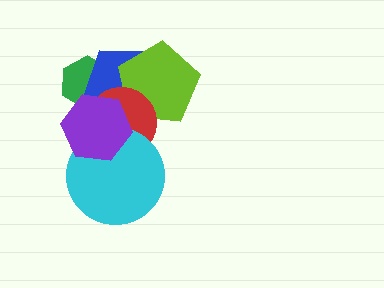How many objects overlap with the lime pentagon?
2 objects overlap with the lime pentagon.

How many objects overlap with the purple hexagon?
4 objects overlap with the purple hexagon.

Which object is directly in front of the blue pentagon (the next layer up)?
The lime pentagon is directly in front of the blue pentagon.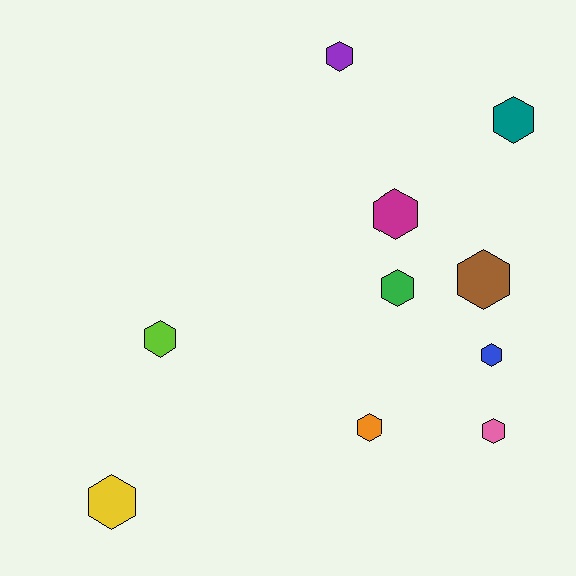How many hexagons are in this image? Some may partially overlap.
There are 10 hexagons.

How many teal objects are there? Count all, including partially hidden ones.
There is 1 teal object.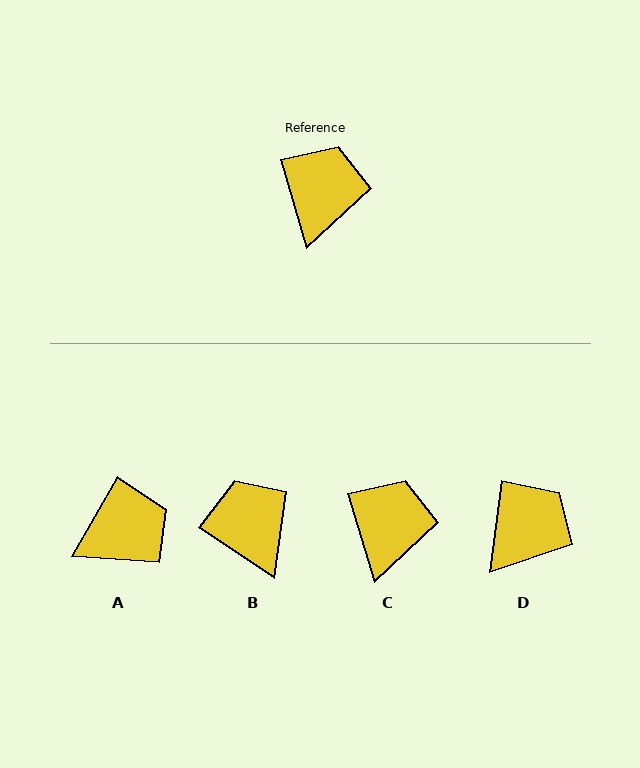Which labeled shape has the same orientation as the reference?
C.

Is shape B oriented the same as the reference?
No, it is off by about 39 degrees.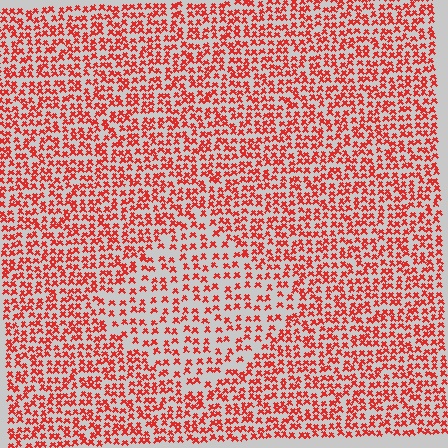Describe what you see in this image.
The image contains small red elements arranged at two different densities. A diamond-shaped region is visible where the elements are less densely packed than the surrounding area.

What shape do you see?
I see a diamond.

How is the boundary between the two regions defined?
The boundary is defined by a change in element density (approximately 1.7x ratio). All elements are the same color, size, and shape.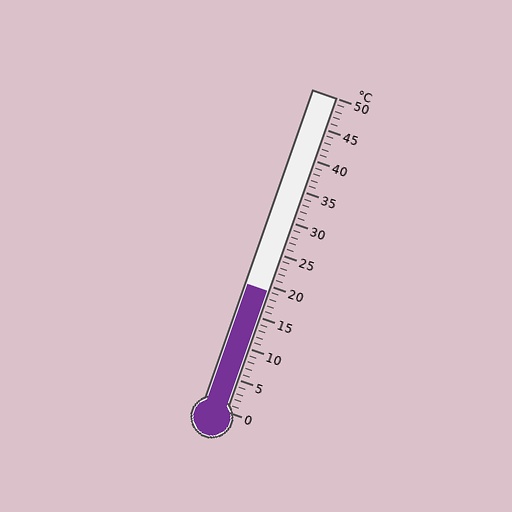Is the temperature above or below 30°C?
The temperature is below 30°C.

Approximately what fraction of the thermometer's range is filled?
The thermometer is filled to approximately 40% of its range.